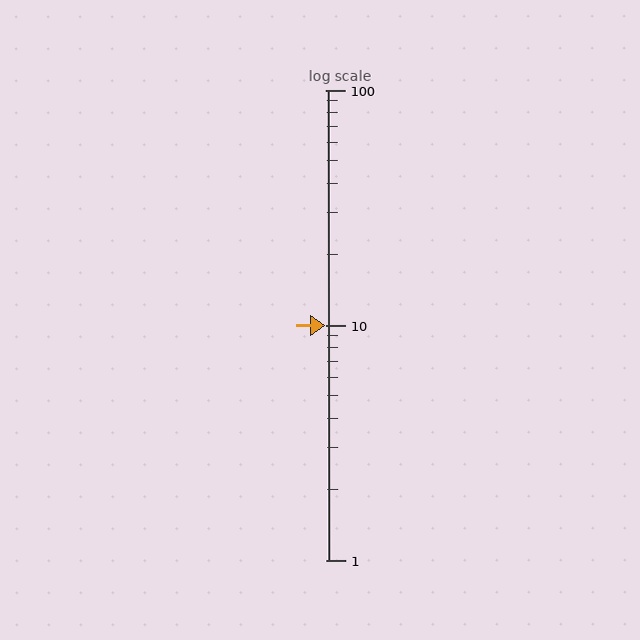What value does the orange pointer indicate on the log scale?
The pointer indicates approximately 10.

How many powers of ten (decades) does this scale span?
The scale spans 2 decades, from 1 to 100.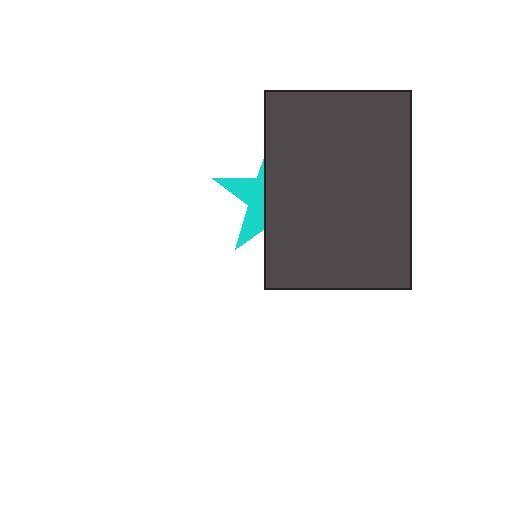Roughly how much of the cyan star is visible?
A small part of it is visible (roughly 35%).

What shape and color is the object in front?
The object in front is a dark gray rectangle.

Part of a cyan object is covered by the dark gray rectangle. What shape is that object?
It is a star.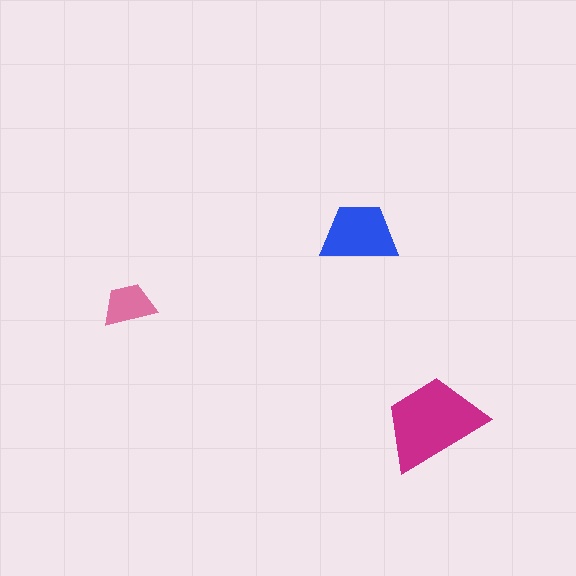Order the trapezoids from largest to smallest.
the magenta one, the blue one, the pink one.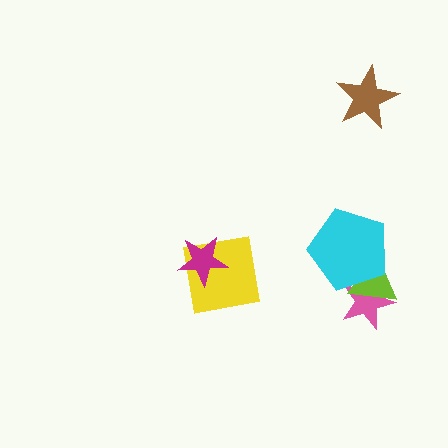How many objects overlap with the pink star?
2 objects overlap with the pink star.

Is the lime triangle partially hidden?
Yes, it is partially covered by another shape.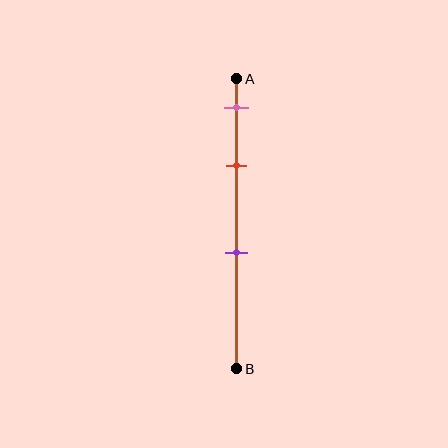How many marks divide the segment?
There are 3 marks dividing the segment.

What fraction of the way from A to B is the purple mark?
The purple mark is approximately 60% (0.6) of the way from A to B.